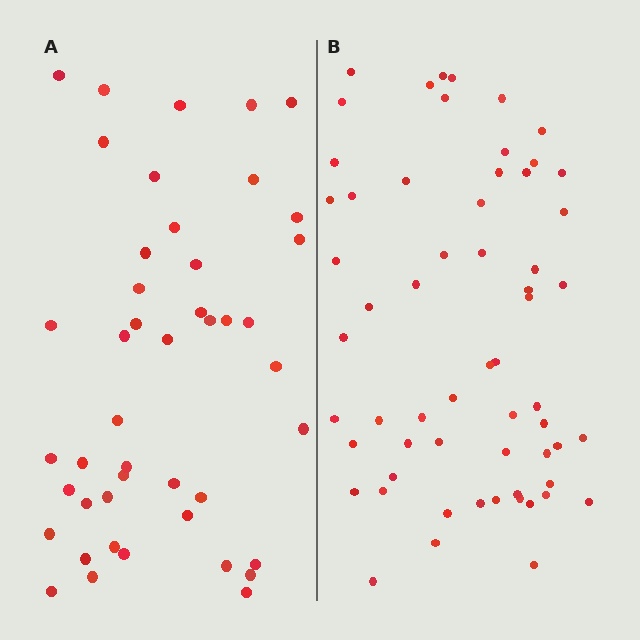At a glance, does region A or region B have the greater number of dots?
Region B (the right region) has more dots.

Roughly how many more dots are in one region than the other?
Region B has approximately 15 more dots than region A.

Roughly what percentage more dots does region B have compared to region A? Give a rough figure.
About 35% more.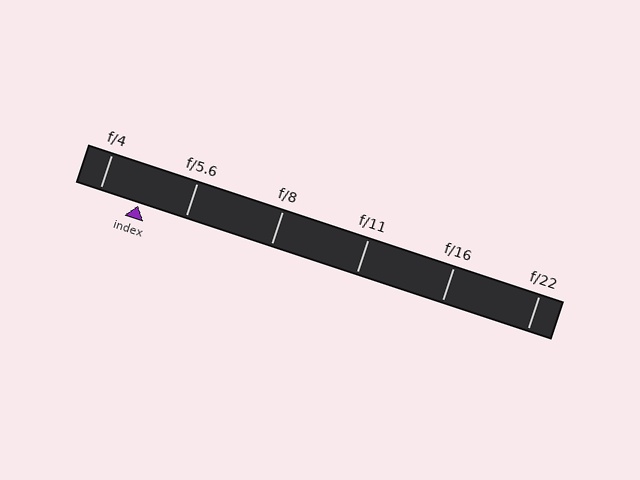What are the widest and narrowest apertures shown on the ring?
The widest aperture shown is f/4 and the narrowest is f/22.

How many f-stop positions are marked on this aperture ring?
There are 6 f-stop positions marked.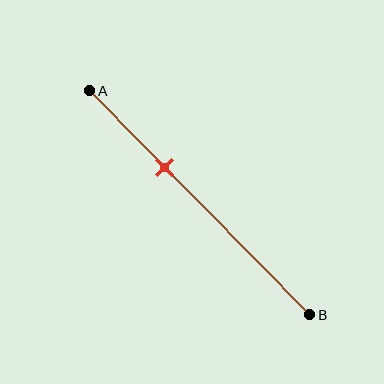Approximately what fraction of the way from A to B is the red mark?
The red mark is approximately 35% of the way from A to B.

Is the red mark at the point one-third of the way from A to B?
Yes, the mark is approximately at the one-third point.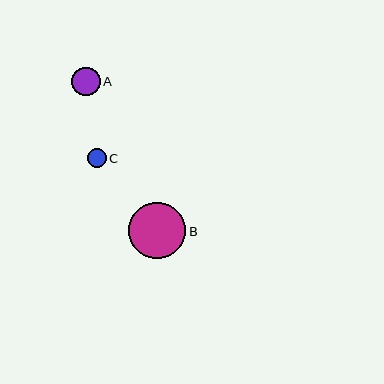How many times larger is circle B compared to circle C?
Circle B is approximately 3.0 times the size of circle C.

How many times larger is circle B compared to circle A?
Circle B is approximately 2.0 times the size of circle A.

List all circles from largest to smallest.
From largest to smallest: B, A, C.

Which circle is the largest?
Circle B is the largest with a size of approximately 57 pixels.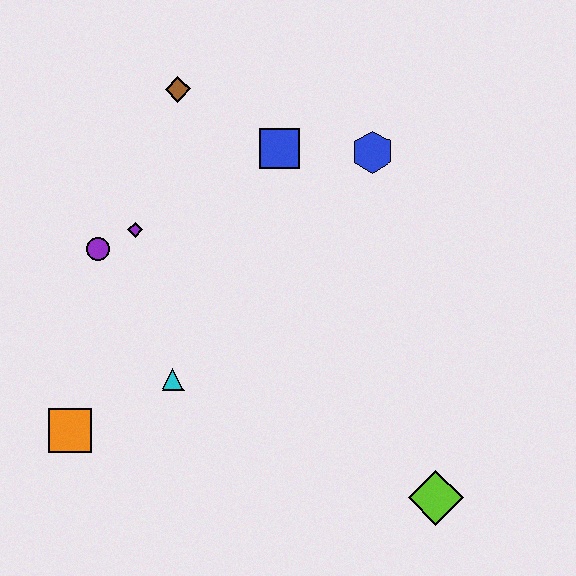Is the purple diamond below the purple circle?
No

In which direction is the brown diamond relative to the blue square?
The brown diamond is to the left of the blue square.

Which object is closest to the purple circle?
The purple diamond is closest to the purple circle.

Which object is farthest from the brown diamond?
The lime diamond is farthest from the brown diamond.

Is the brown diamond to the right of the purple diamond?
Yes